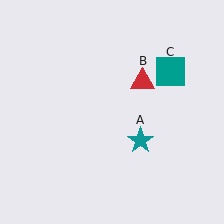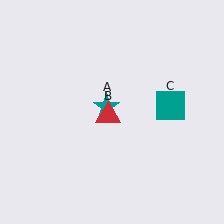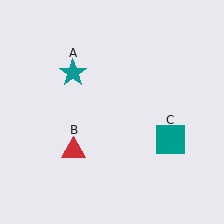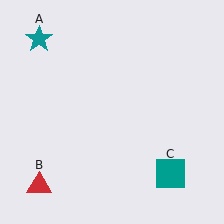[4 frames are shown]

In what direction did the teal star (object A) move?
The teal star (object A) moved up and to the left.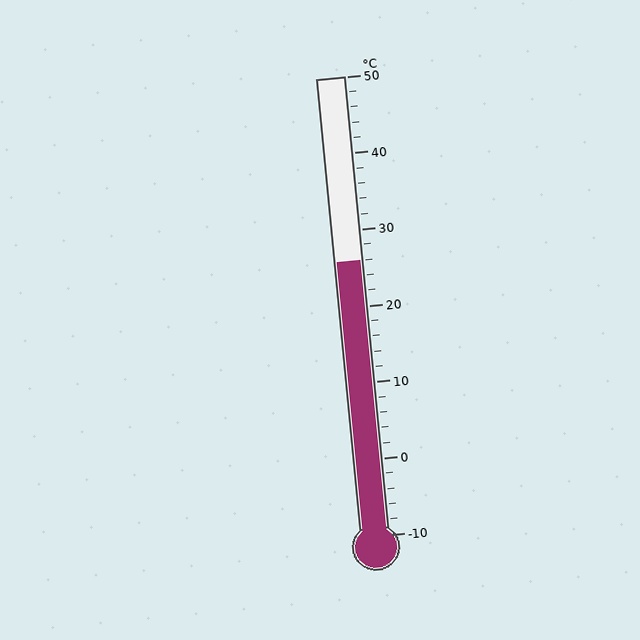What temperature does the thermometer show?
The thermometer shows approximately 26°C.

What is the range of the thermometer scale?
The thermometer scale ranges from -10°C to 50°C.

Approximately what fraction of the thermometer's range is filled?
The thermometer is filled to approximately 60% of its range.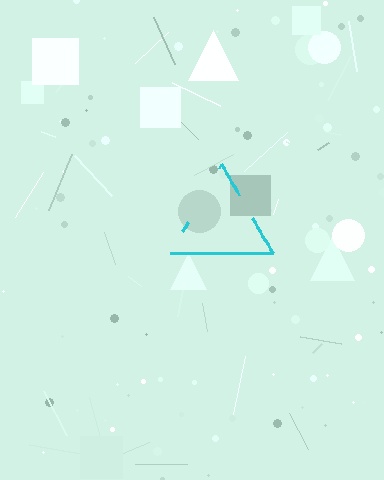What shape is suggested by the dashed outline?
The dashed outline suggests a triangle.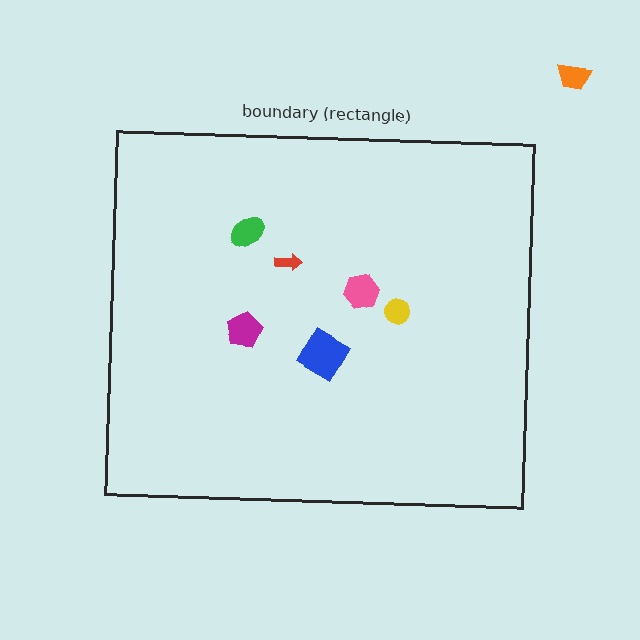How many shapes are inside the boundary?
6 inside, 1 outside.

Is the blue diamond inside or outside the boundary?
Inside.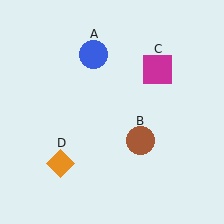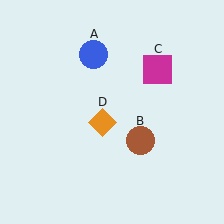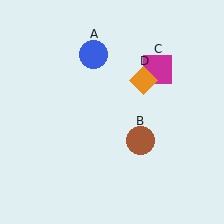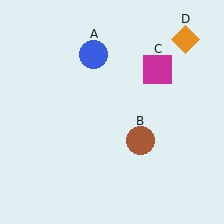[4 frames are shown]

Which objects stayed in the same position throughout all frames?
Blue circle (object A) and brown circle (object B) and magenta square (object C) remained stationary.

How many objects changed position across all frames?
1 object changed position: orange diamond (object D).